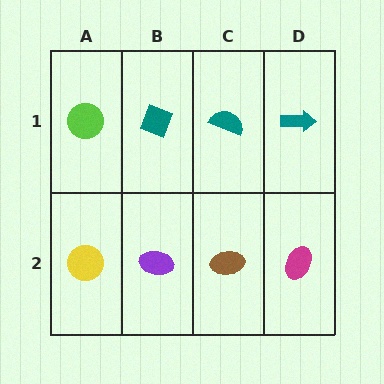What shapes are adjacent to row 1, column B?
A purple ellipse (row 2, column B), a lime circle (row 1, column A), a teal semicircle (row 1, column C).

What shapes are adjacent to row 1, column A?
A yellow circle (row 2, column A), a teal diamond (row 1, column B).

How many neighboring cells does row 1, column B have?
3.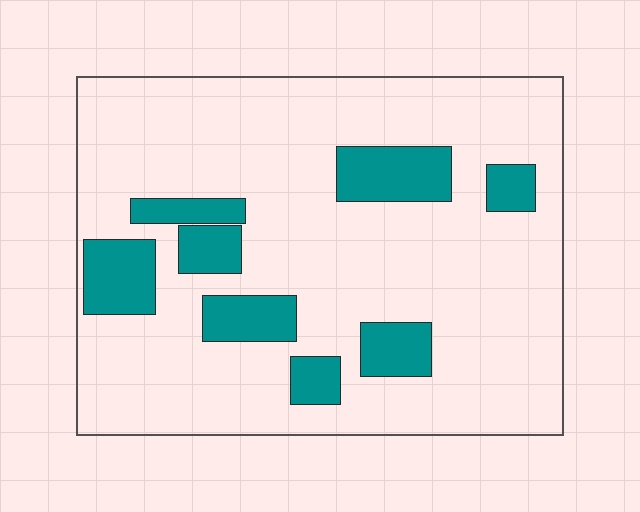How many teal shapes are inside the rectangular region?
8.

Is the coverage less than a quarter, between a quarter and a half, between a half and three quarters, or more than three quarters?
Less than a quarter.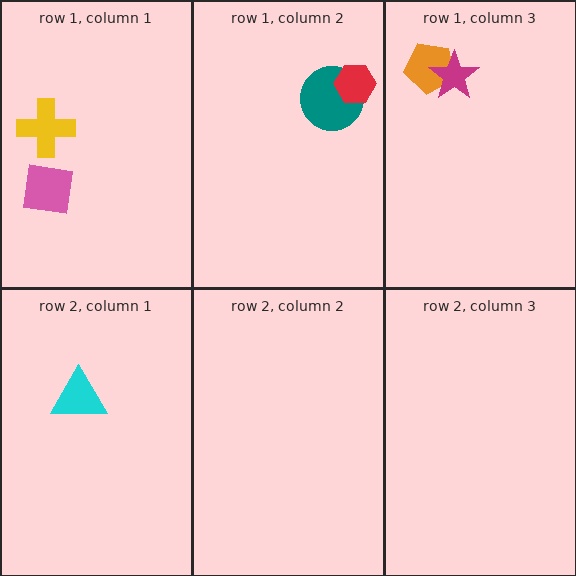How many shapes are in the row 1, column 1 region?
2.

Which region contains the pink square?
The row 1, column 1 region.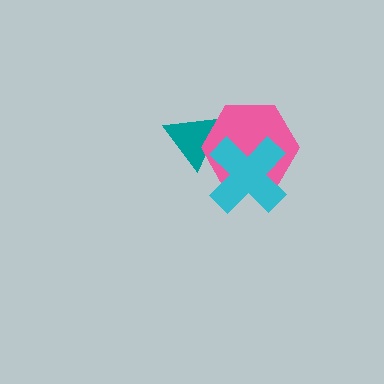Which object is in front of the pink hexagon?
The cyan cross is in front of the pink hexagon.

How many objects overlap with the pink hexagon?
2 objects overlap with the pink hexagon.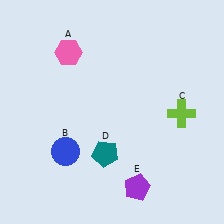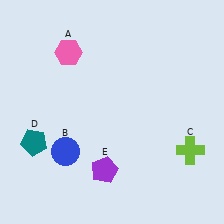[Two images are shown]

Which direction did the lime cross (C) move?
The lime cross (C) moved down.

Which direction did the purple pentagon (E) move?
The purple pentagon (E) moved left.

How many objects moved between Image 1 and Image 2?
3 objects moved between the two images.